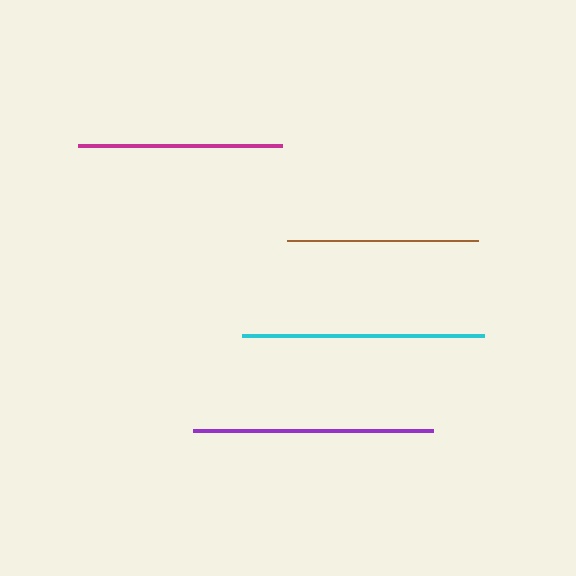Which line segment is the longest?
The cyan line is the longest at approximately 242 pixels.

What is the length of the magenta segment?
The magenta segment is approximately 205 pixels long.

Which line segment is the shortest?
The brown line is the shortest at approximately 192 pixels.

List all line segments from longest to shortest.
From longest to shortest: cyan, purple, magenta, brown.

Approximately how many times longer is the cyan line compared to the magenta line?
The cyan line is approximately 1.2 times the length of the magenta line.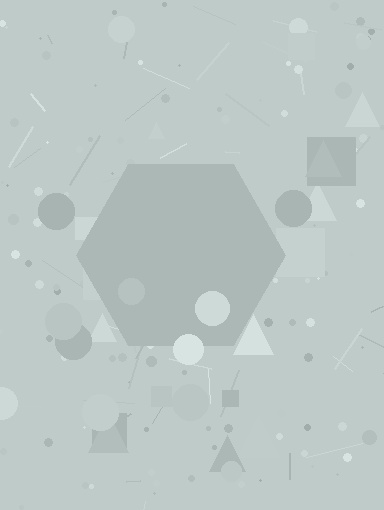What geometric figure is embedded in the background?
A hexagon is embedded in the background.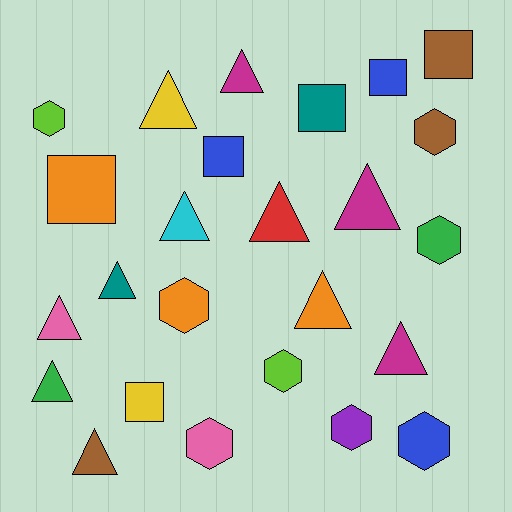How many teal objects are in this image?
There are 2 teal objects.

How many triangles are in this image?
There are 11 triangles.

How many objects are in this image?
There are 25 objects.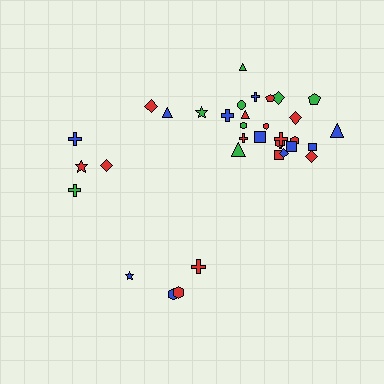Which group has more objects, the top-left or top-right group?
The top-right group.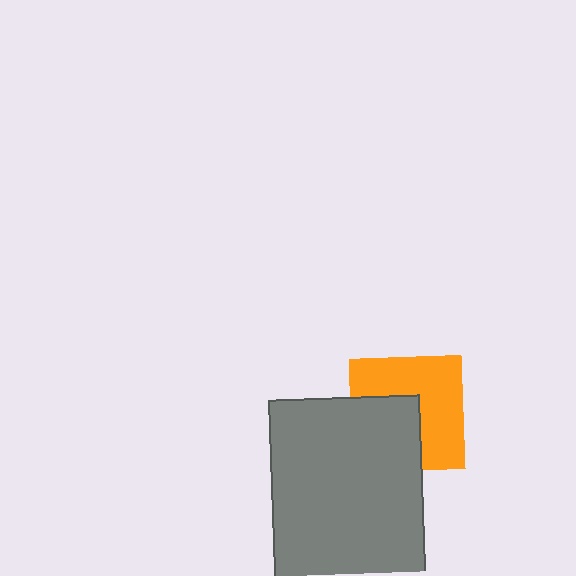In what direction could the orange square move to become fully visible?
The orange square could move toward the upper-right. That would shift it out from behind the gray rectangle entirely.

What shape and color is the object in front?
The object in front is a gray rectangle.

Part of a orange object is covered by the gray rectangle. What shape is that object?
It is a square.